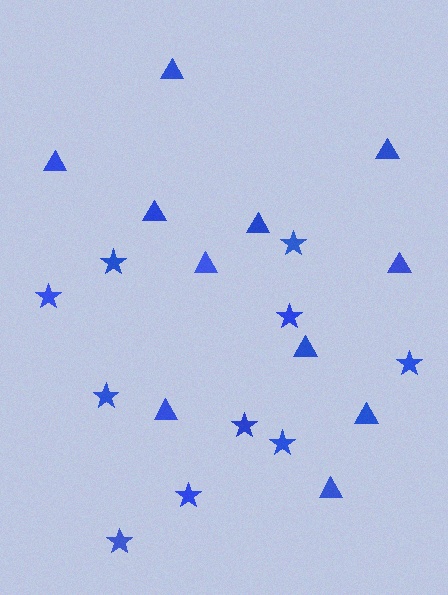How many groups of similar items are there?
There are 2 groups: one group of stars (10) and one group of triangles (11).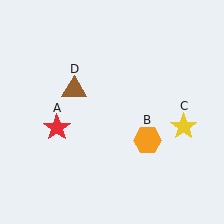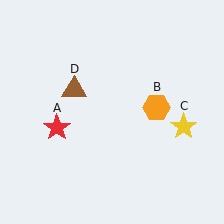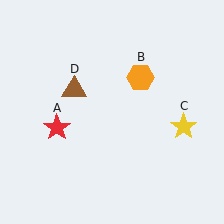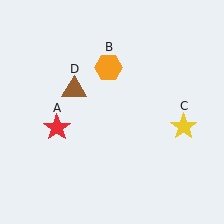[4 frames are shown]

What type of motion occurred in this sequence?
The orange hexagon (object B) rotated counterclockwise around the center of the scene.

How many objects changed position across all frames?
1 object changed position: orange hexagon (object B).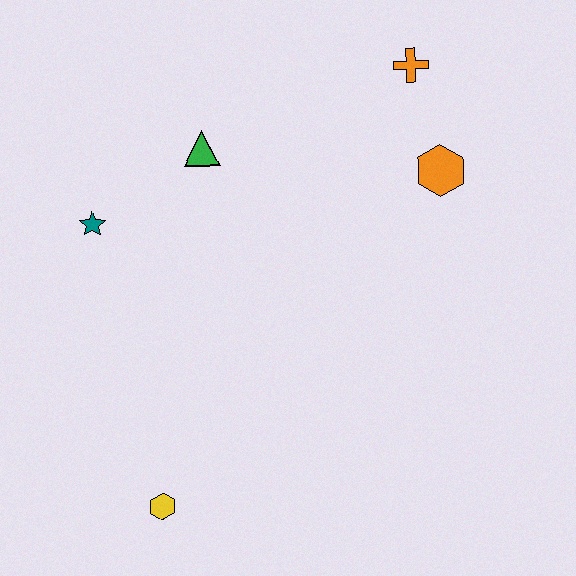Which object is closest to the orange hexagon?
The orange cross is closest to the orange hexagon.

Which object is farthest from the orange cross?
The yellow hexagon is farthest from the orange cross.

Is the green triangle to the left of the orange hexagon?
Yes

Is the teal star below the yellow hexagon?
No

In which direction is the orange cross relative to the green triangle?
The orange cross is to the right of the green triangle.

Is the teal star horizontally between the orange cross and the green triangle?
No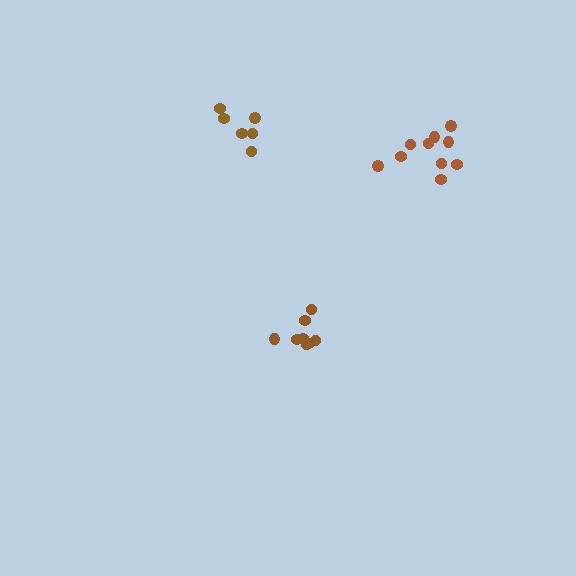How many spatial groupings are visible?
There are 3 spatial groupings.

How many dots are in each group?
Group 1: 8 dots, Group 2: 6 dots, Group 3: 10 dots (24 total).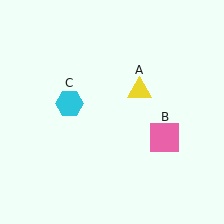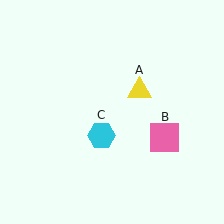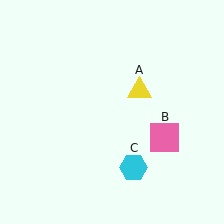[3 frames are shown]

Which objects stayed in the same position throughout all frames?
Yellow triangle (object A) and pink square (object B) remained stationary.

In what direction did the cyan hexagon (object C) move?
The cyan hexagon (object C) moved down and to the right.